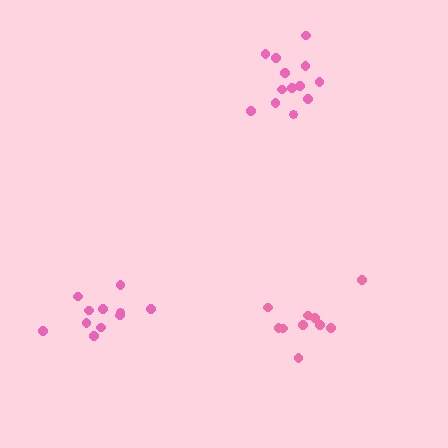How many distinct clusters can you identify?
There are 3 distinct clusters.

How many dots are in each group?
Group 1: 13 dots, Group 2: 11 dots, Group 3: 10 dots (34 total).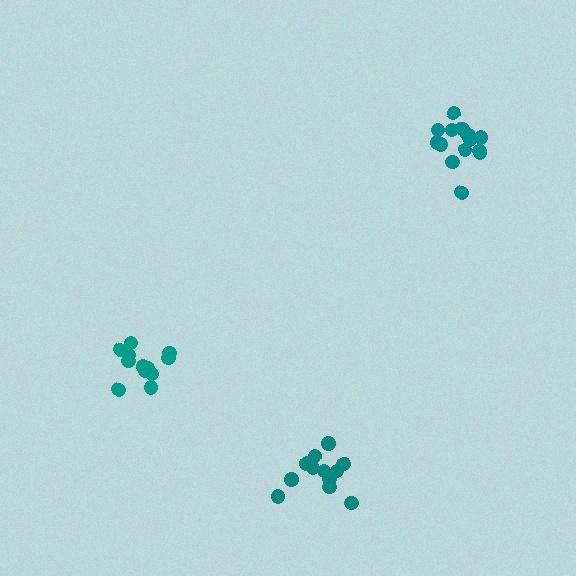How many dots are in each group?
Group 1: 12 dots, Group 2: 15 dots, Group 3: 12 dots (39 total).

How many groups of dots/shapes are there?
There are 3 groups.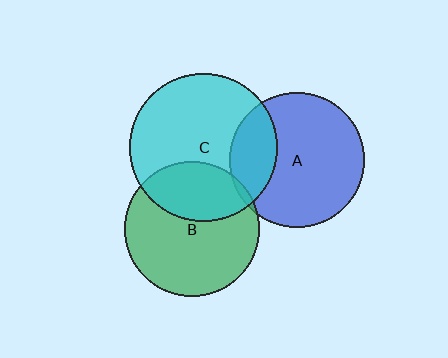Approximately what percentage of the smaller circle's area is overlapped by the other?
Approximately 5%.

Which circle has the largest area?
Circle C (cyan).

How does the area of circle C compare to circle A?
Approximately 1.2 times.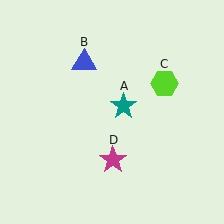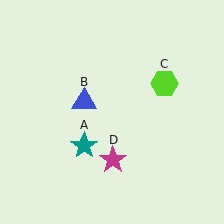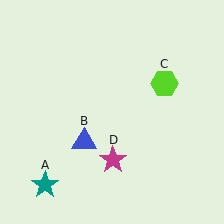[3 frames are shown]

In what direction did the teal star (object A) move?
The teal star (object A) moved down and to the left.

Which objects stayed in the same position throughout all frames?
Lime hexagon (object C) and magenta star (object D) remained stationary.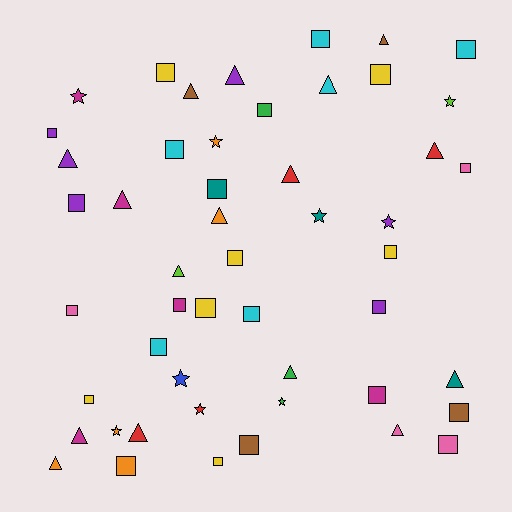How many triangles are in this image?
There are 16 triangles.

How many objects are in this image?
There are 50 objects.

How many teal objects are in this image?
There are 3 teal objects.